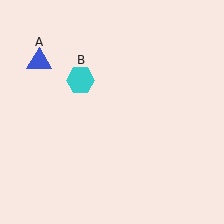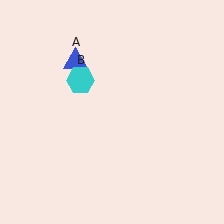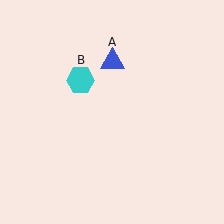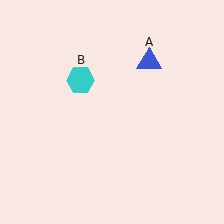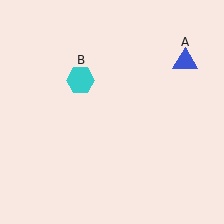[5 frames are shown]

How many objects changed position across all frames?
1 object changed position: blue triangle (object A).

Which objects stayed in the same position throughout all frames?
Cyan hexagon (object B) remained stationary.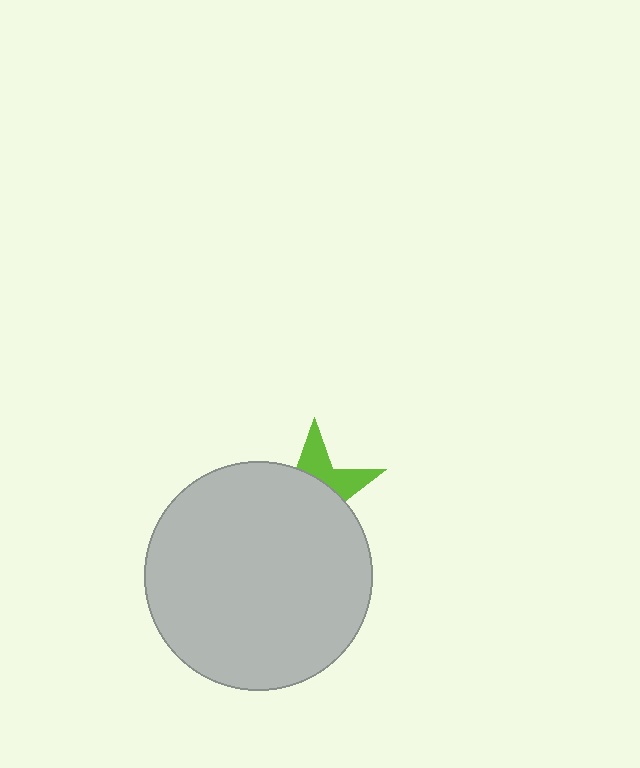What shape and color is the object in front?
The object in front is a light gray circle.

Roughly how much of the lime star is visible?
A small part of it is visible (roughly 32%).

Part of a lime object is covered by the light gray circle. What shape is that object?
It is a star.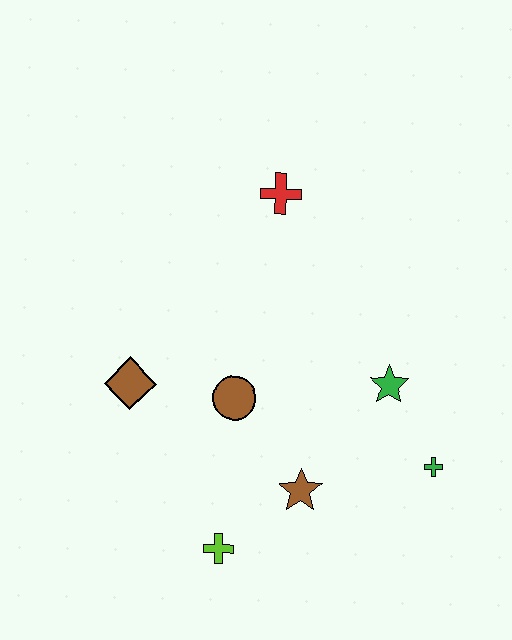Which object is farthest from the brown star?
The red cross is farthest from the brown star.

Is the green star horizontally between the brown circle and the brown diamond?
No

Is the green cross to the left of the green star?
No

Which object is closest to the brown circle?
The brown diamond is closest to the brown circle.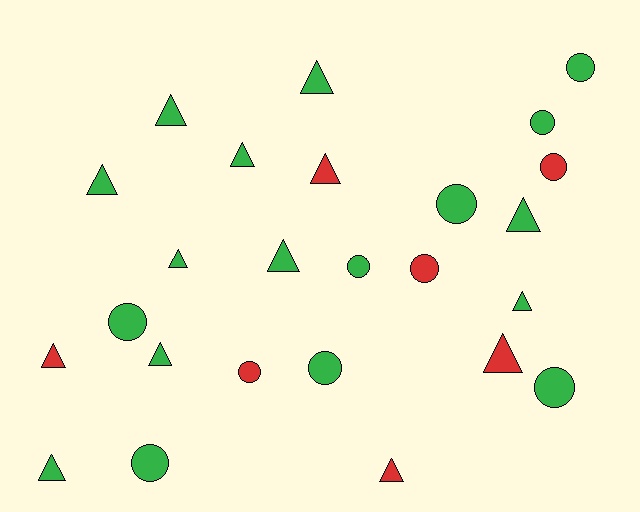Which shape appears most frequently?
Triangle, with 14 objects.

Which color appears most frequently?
Green, with 18 objects.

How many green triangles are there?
There are 10 green triangles.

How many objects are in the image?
There are 25 objects.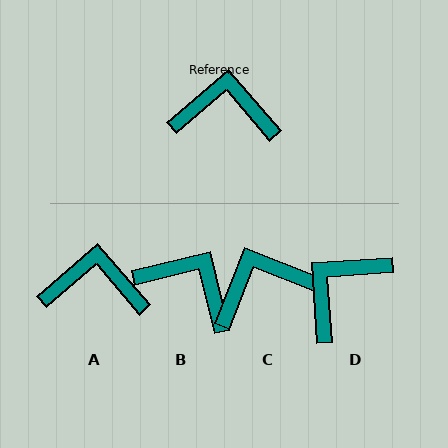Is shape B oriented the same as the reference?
No, it is off by about 27 degrees.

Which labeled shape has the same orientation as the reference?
A.